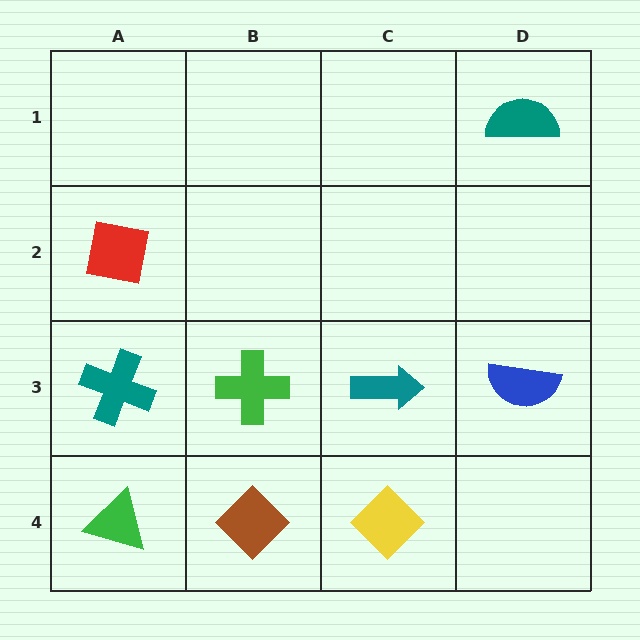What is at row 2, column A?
A red square.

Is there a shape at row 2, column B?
No, that cell is empty.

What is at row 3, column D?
A blue semicircle.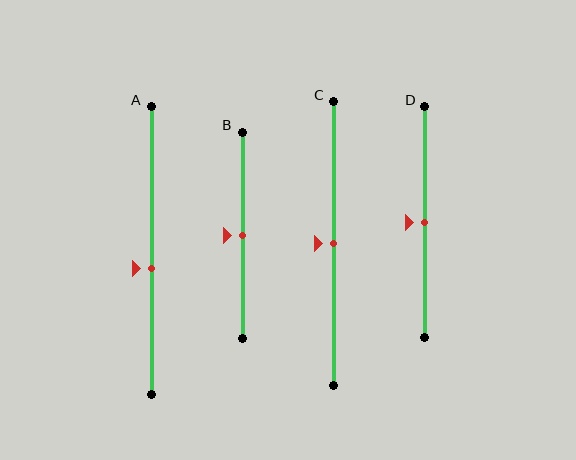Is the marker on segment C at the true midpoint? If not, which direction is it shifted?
Yes, the marker on segment C is at the true midpoint.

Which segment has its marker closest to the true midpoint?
Segment B has its marker closest to the true midpoint.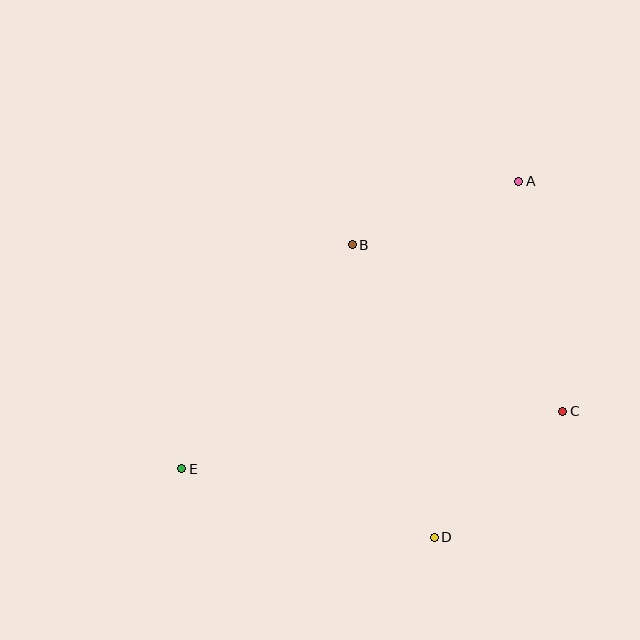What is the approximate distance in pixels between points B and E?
The distance between B and E is approximately 282 pixels.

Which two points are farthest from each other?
Points A and E are farthest from each other.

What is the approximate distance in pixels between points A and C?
The distance between A and C is approximately 234 pixels.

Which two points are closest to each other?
Points A and B are closest to each other.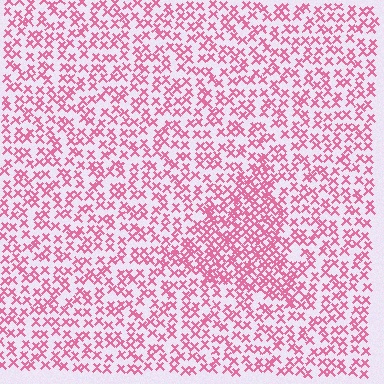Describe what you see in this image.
The image contains small pink elements arranged at two different densities. A triangle-shaped region is visible where the elements are more densely packed than the surrounding area.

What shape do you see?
I see a triangle.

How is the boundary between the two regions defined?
The boundary is defined by a change in element density (approximately 1.8x ratio). All elements are the same color, size, and shape.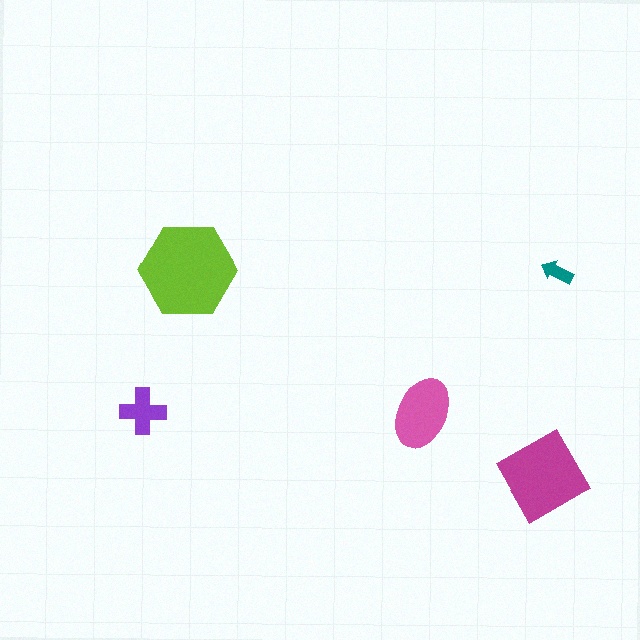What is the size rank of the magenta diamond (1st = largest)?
2nd.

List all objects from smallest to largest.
The teal arrow, the purple cross, the pink ellipse, the magenta diamond, the lime hexagon.